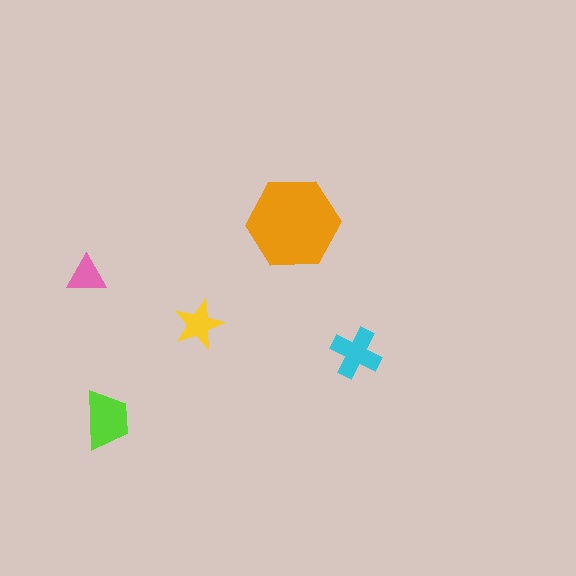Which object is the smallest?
The pink triangle.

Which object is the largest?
The orange hexagon.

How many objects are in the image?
There are 5 objects in the image.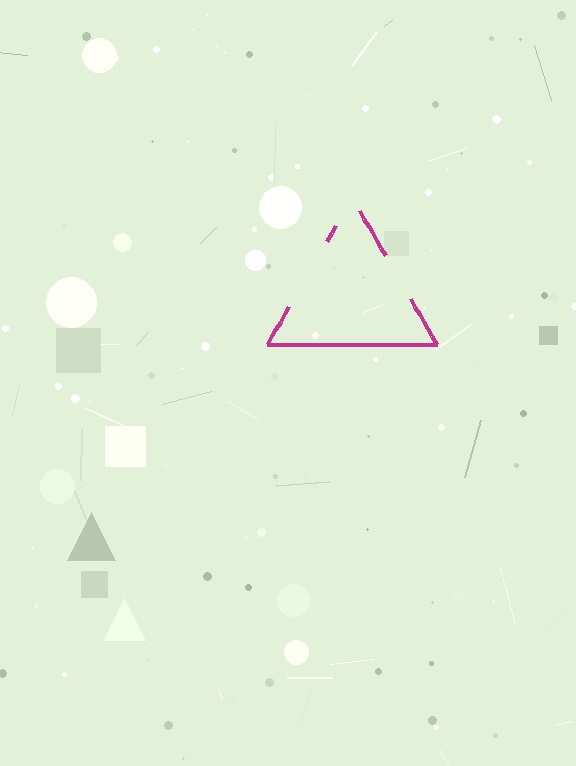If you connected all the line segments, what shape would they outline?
They would outline a triangle.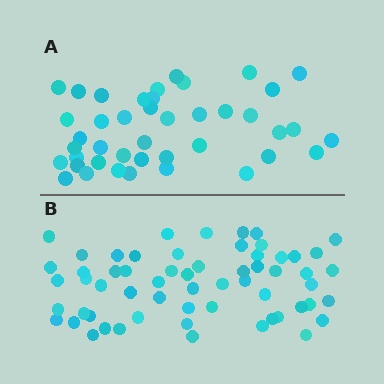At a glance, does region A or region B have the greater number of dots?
Region B (the bottom region) has more dots.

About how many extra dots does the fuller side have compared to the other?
Region B has approximately 20 more dots than region A.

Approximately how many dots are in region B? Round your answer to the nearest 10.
About 60 dots.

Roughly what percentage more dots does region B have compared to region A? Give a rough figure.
About 45% more.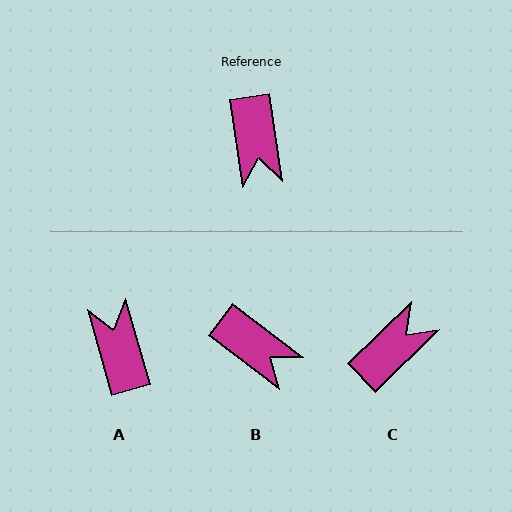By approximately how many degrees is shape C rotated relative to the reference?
Approximately 126 degrees counter-clockwise.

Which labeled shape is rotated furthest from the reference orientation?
A, about 173 degrees away.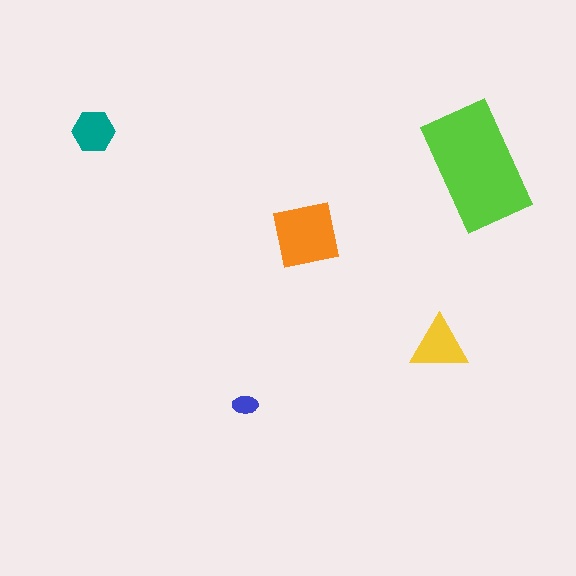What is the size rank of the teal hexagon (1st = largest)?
4th.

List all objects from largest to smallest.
The lime rectangle, the orange square, the yellow triangle, the teal hexagon, the blue ellipse.